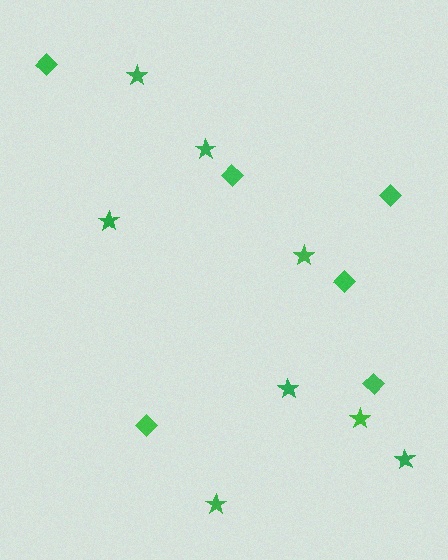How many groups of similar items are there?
There are 2 groups: one group of diamonds (6) and one group of stars (8).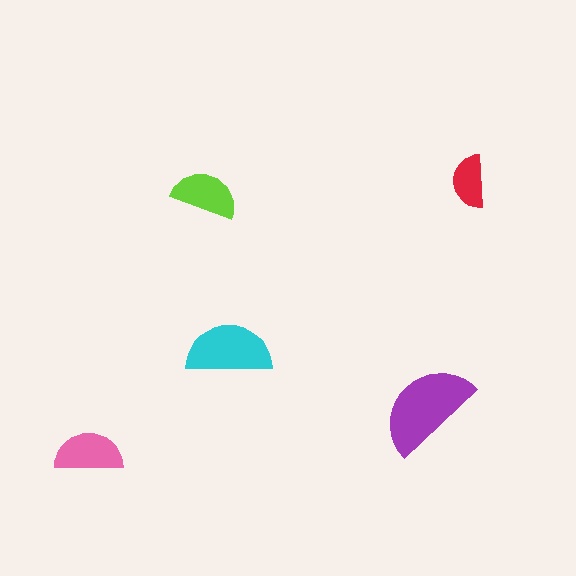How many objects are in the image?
There are 5 objects in the image.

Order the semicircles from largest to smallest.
the purple one, the cyan one, the pink one, the lime one, the red one.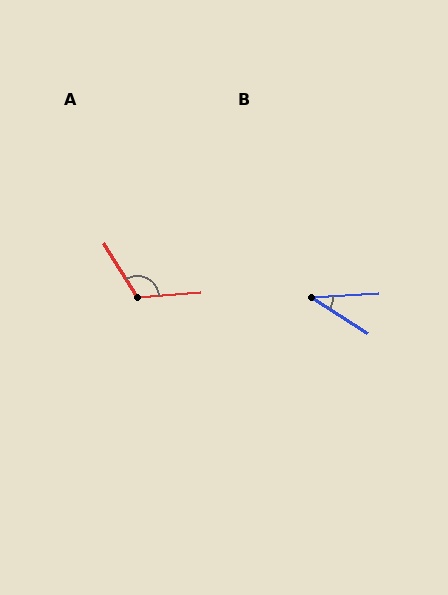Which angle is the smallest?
B, at approximately 36 degrees.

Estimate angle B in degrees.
Approximately 36 degrees.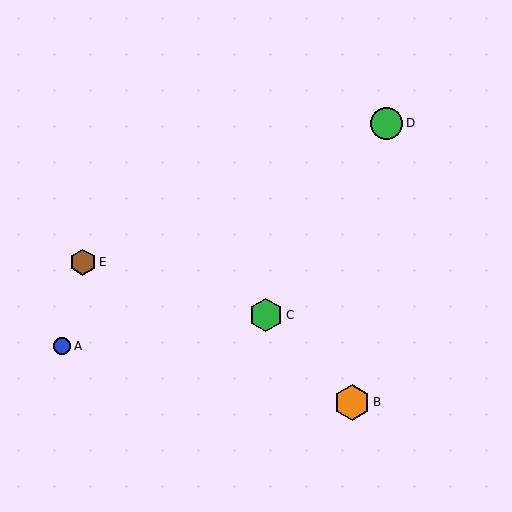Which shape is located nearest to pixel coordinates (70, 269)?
The brown hexagon (labeled E) at (83, 262) is nearest to that location.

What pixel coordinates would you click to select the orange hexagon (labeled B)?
Click at (352, 402) to select the orange hexagon B.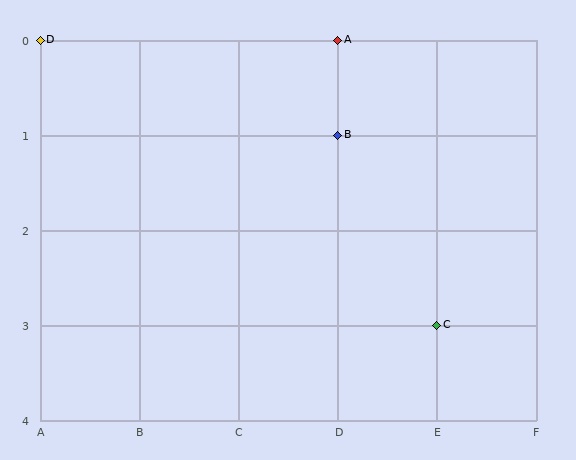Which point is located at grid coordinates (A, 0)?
Point D is at (A, 0).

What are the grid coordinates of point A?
Point A is at grid coordinates (D, 0).